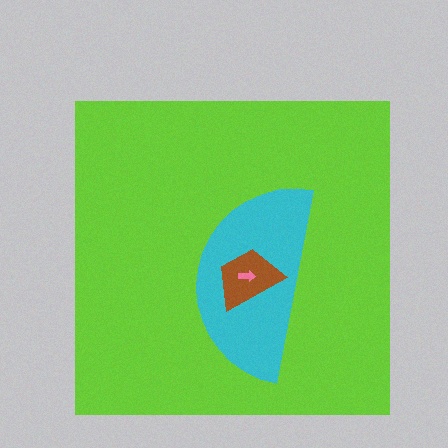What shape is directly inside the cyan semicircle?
The brown trapezoid.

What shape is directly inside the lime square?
The cyan semicircle.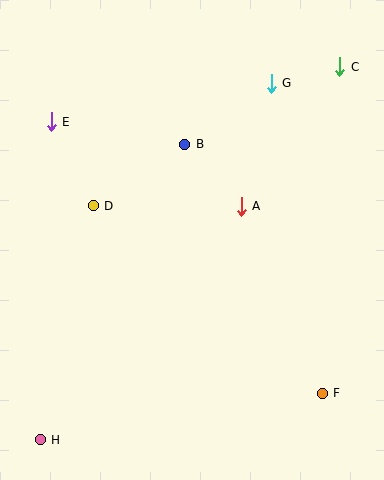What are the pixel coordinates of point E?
Point E is at (51, 122).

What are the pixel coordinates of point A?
Point A is at (241, 206).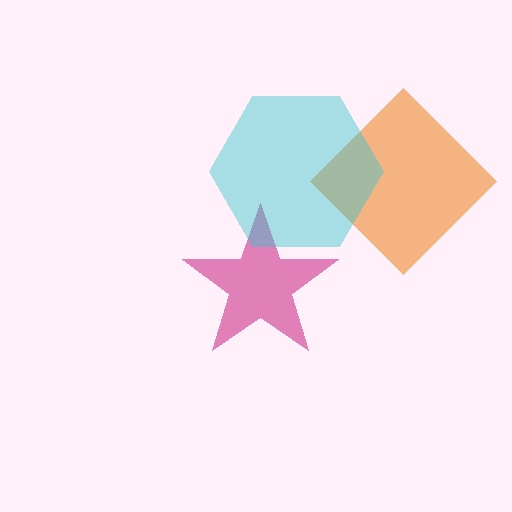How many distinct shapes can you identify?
There are 3 distinct shapes: an orange diamond, a magenta star, a cyan hexagon.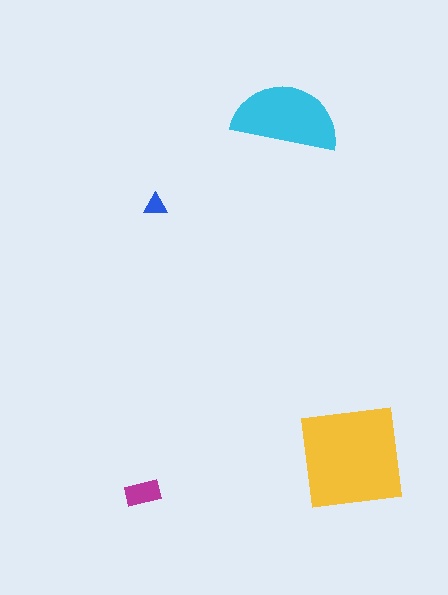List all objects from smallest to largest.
The blue triangle, the magenta rectangle, the cyan semicircle, the yellow square.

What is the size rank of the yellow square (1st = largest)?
1st.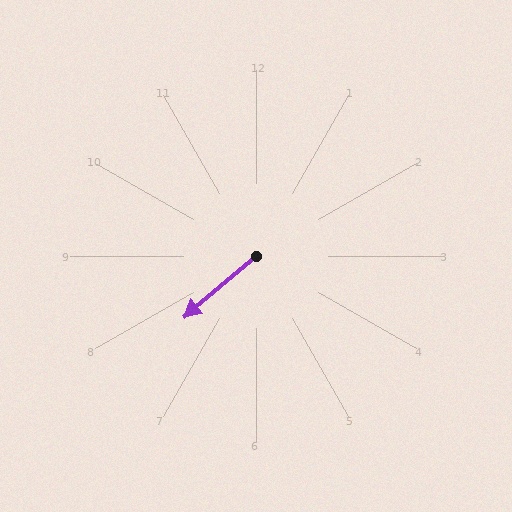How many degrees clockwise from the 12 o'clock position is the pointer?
Approximately 230 degrees.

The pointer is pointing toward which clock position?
Roughly 8 o'clock.